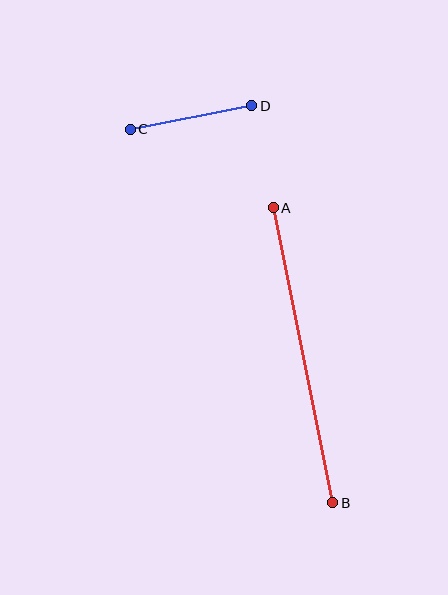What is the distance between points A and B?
The distance is approximately 301 pixels.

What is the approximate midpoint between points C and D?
The midpoint is at approximately (191, 118) pixels.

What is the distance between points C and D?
The distance is approximately 124 pixels.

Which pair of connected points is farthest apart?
Points A and B are farthest apart.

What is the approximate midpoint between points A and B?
The midpoint is at approximately (303, 355) pixels.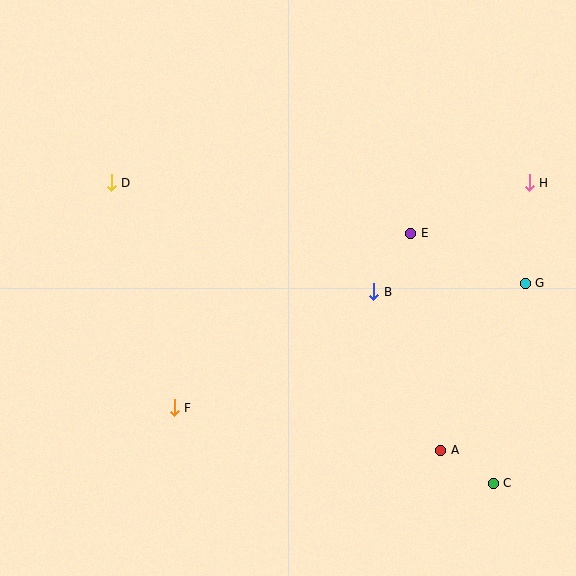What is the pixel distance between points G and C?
The distance between G and C is 203 pixels.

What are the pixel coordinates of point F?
Point F is at (174, 408).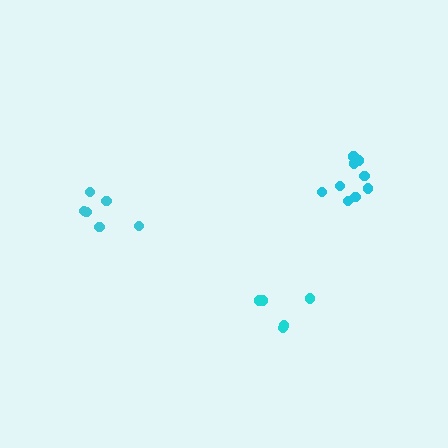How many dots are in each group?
Group 1: 9 dots, Group 2: 6 dots, Group 3: 5 dots (20 total).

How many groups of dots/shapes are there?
There are 3 groups.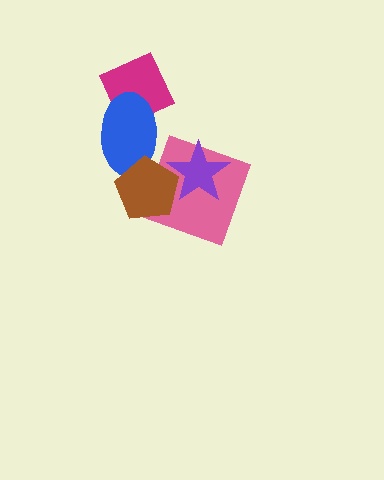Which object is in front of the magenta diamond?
The blue ellipse is in front of the magenta diamond.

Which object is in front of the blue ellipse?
The brown pentagon is in front of the blue ellipse.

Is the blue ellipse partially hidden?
Yes, it is partially covered by another shape.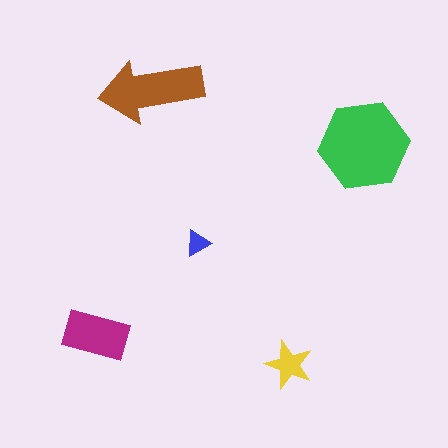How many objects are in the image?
There are 5 objects in the image.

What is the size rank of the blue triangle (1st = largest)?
5th.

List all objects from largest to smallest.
The green hexagon, the brown arrow, the magenta rectangle, the yellow star, the blue triangle.